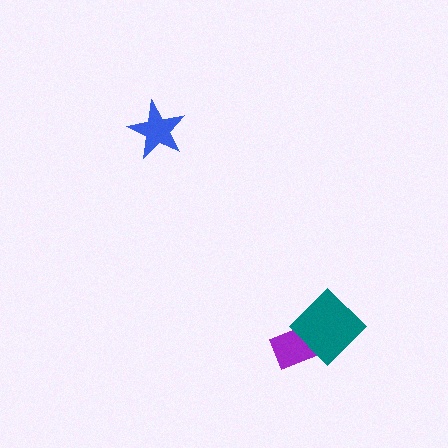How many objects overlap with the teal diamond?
1 object overlaps with the teal diamond.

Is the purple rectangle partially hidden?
Yes, it is partially covered by another shape.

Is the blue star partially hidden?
No, no other shape covers it.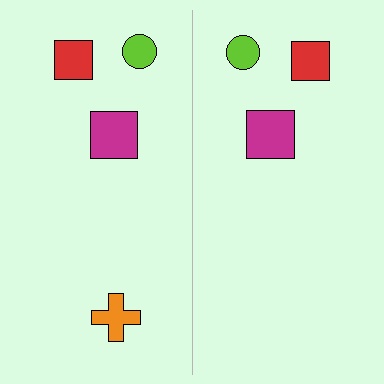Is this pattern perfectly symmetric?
No, the pattern is not perfectly symmetric. A orange cross is missing from the right side.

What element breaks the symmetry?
A orange cross is missing from the right side.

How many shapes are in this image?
There are 7 shapes in this image.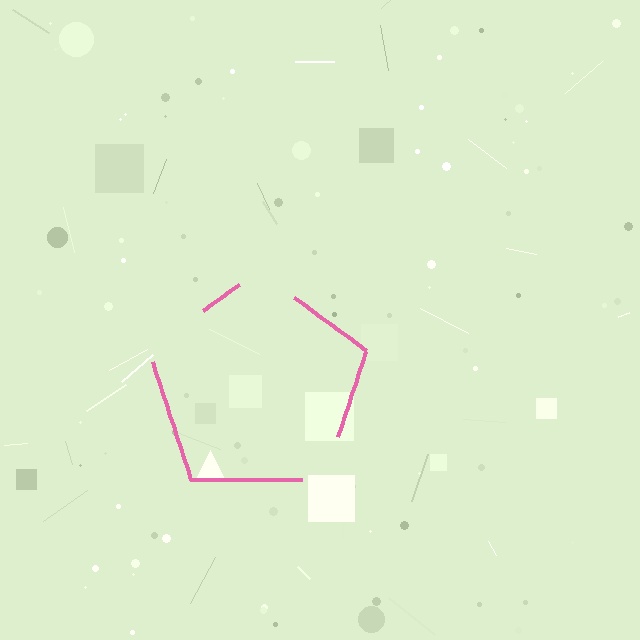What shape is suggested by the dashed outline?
The dashed outline suggests a pentagon.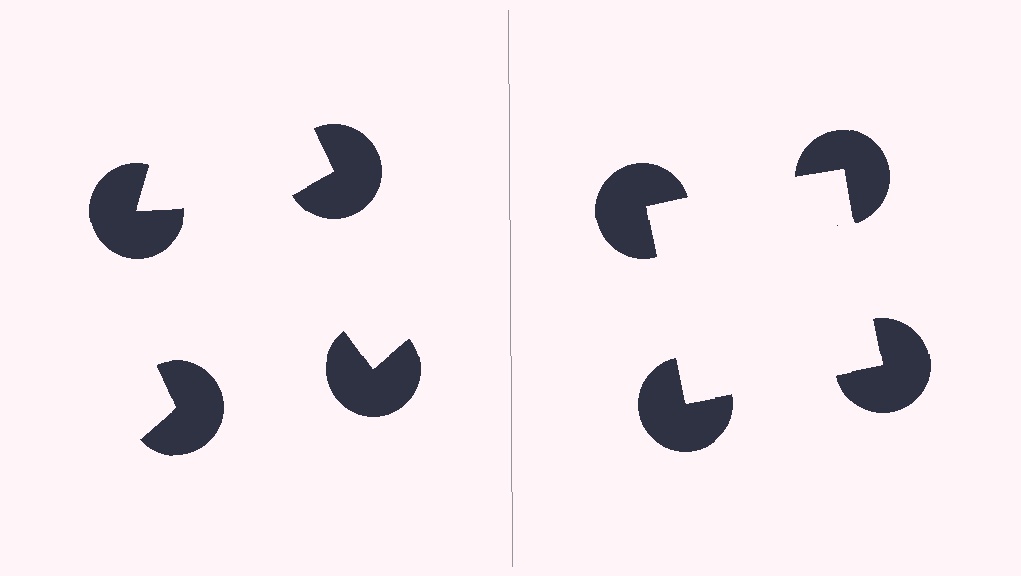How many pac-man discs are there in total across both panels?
8 — 4 on each side.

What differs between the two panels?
The pac-man discs are positioned identically on both sides; only the wedge orientations differ. On the right they align to a square; on the left they are misaligned.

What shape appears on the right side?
An illusory square.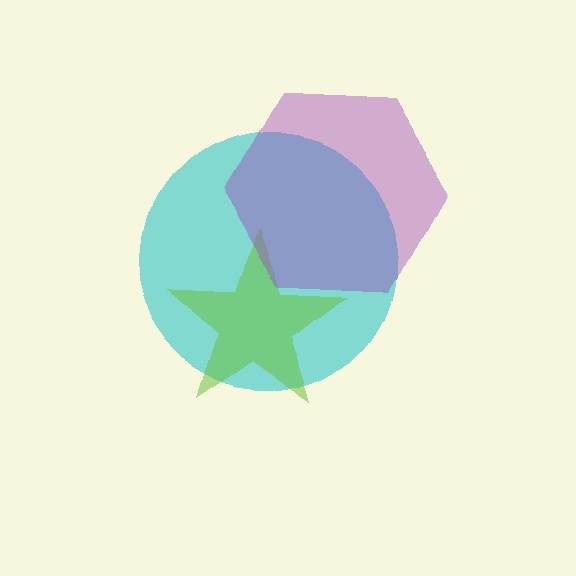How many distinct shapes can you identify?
There are 3 distinct shapes: a cyan circle, a lime star, a purple hexagon.